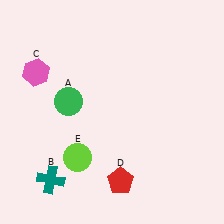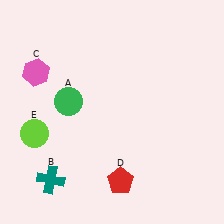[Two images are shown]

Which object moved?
The lime circle (E) moved left.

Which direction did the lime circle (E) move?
The lime circle (E) moved left.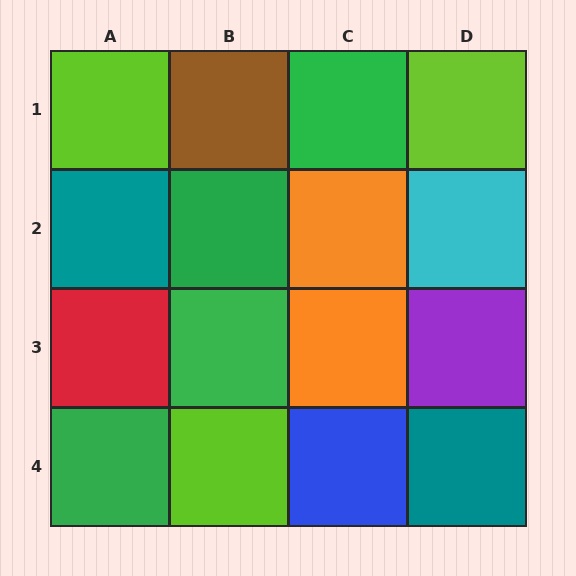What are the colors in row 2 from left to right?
Teal, green, orange, cyan.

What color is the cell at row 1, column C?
Green.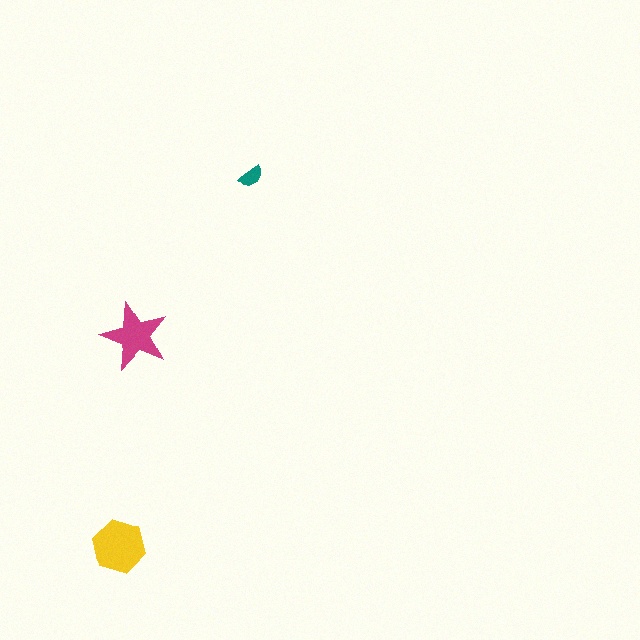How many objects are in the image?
There are 3 objects in the image.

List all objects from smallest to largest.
The teal semicircle, the magenta star, the yellow hexagon.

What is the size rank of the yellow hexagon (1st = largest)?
1st.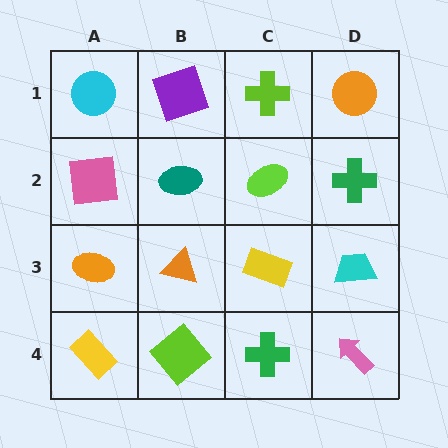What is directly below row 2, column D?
A cyan trapezoid.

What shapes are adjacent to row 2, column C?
A lime cross (row 1, column C), a yellow rectangle (row 3, column C), a teal ellipse (row 2, column B), a green cross (row 2, column D).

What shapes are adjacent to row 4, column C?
A yellow rectangle (row 3, column C), a lime diamond (row 4, column B), a pink arrow (row 4, column D).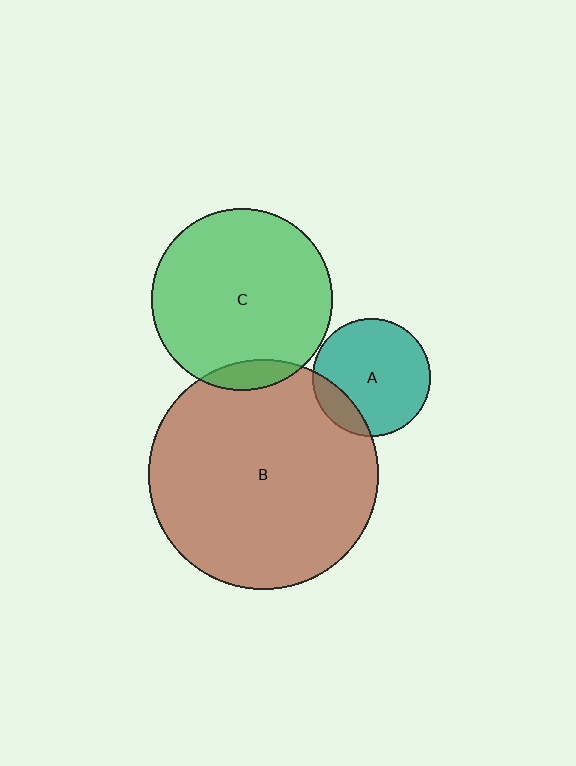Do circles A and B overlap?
Yes.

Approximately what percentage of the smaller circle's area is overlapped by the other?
Approximately 15%.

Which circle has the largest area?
Circle B (brown).